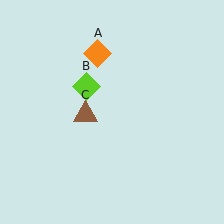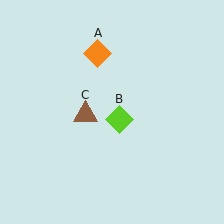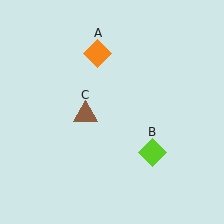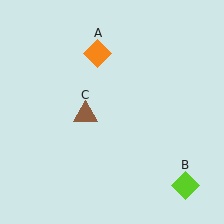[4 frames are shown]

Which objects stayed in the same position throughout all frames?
Orange diamond (object A) and brown triangle (object C) remained stationary.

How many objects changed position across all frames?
1 object changed position: lime diamond (object B).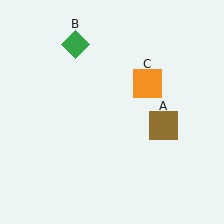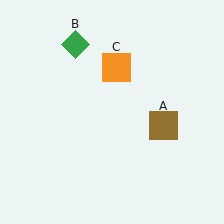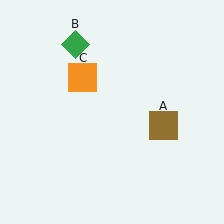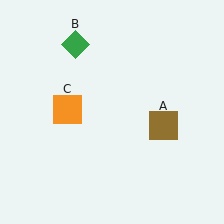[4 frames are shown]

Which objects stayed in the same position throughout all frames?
Brown square (object A) and green diamond (object B) remained stationary.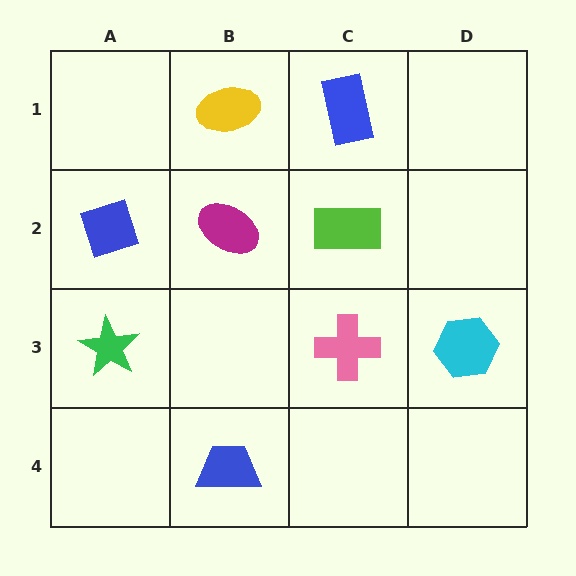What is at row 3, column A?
A green star.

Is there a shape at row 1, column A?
No, that cell is empty.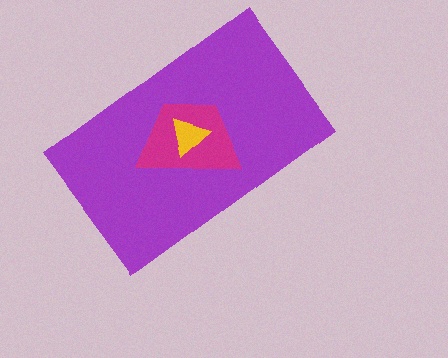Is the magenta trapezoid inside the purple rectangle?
Yes.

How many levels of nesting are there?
3.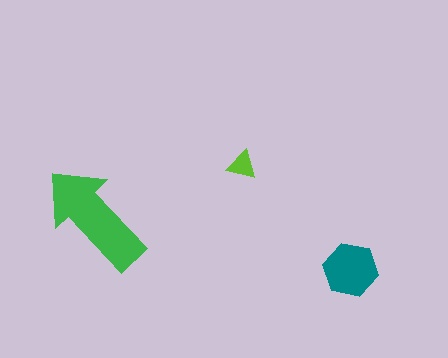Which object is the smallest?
The lime triangle.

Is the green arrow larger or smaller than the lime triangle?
Larger.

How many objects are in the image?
There are 3 objects in the image.